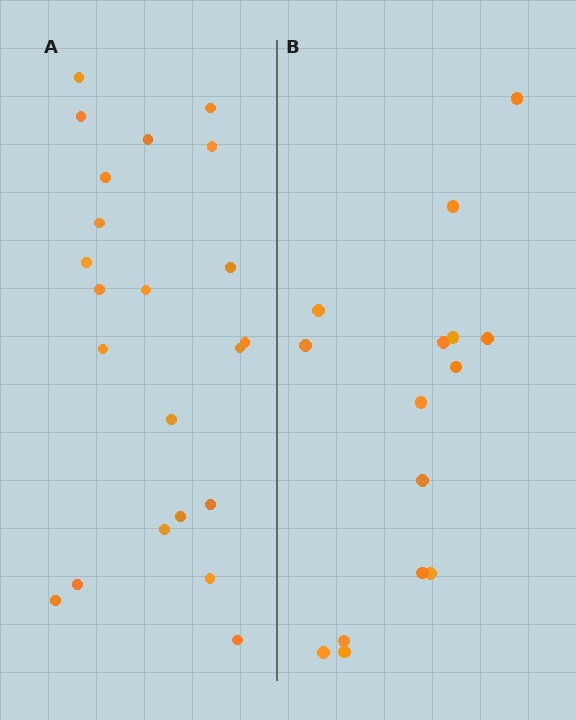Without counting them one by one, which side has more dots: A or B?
Region A (the left region) has more dots.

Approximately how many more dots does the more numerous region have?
Region A has roughly 8 or so more dots than region B.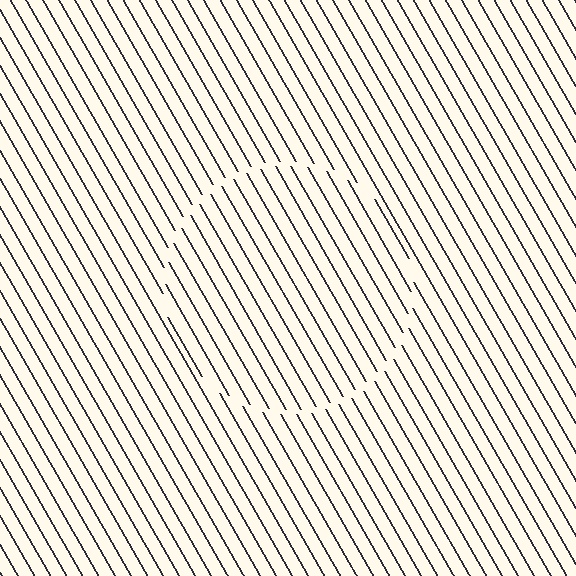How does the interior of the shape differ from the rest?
The interior of the shape contains the same grating, shifted by half a period — the contour is defined by the phase discontinuity where line-ends from the inner and outer gratings abut.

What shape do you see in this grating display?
An illusory circle. The interior of the shape contains the same grating, shifted by half a period — the contour is defined by the phase discontinuity where line-ends from the inner and outer gratings abut.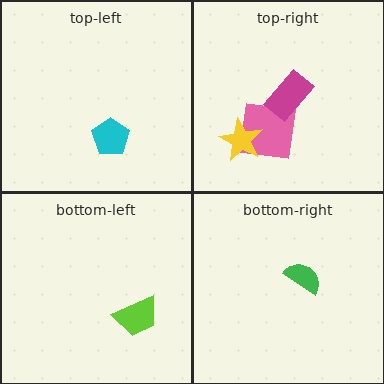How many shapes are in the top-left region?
1.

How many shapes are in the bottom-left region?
1.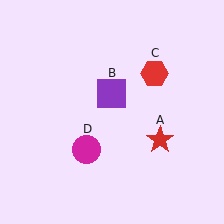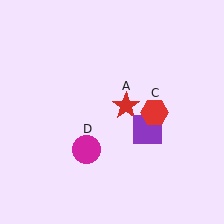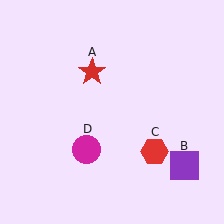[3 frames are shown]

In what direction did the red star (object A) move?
The red star (object A) moved up and to the left.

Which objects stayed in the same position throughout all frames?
Magenta circle (object D) remained stationary.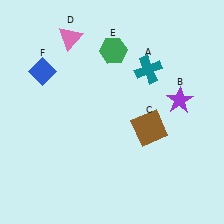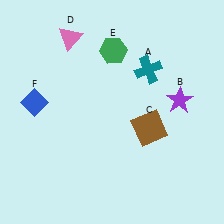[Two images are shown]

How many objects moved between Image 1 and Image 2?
1 object moved between the two images.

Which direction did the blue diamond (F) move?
The blue diamond (F) moved down.